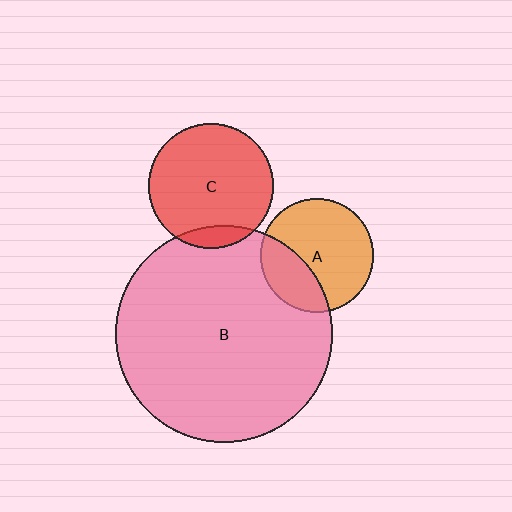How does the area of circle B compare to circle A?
Approximately 3.7 times.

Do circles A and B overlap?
Yes.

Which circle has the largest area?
Circle B (pink).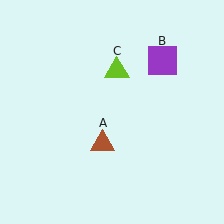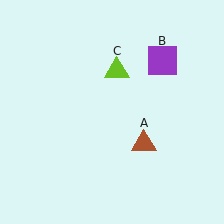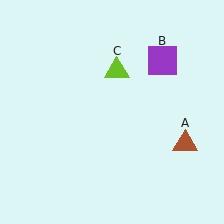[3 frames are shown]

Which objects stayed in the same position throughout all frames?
Purple square (object B) and lime triangle (object C) remained stationary.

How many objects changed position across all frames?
1 object changed position: brown triangle (object A).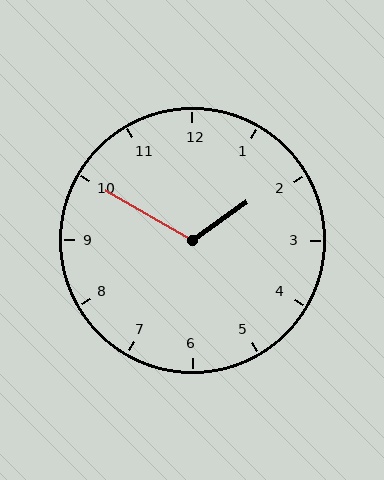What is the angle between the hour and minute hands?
Approximately 115 degrees.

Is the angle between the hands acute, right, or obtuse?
It is obtuse.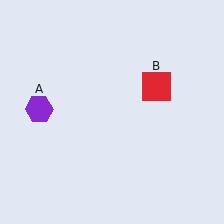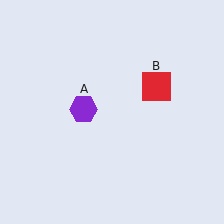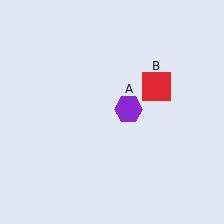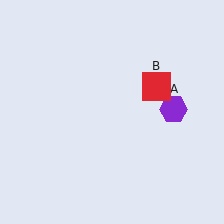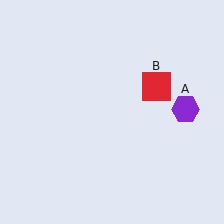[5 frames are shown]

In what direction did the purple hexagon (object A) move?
The purple hexagon (object A) moved right.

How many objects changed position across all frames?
1 object changed position: purple hexagon (object A).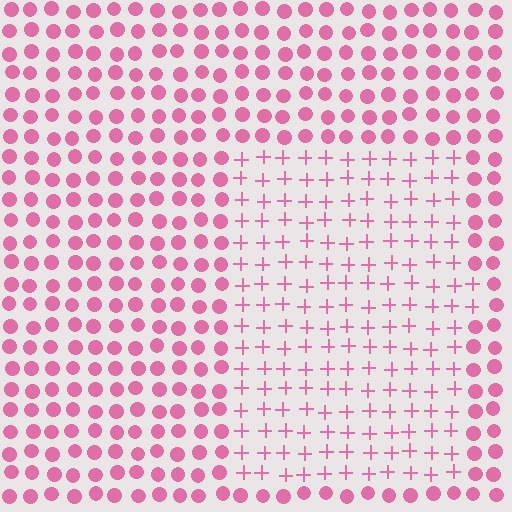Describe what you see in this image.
The image is filled with small pink elements arranged in a uniform grid. A rectangle-shaped region contains plus signs, while the surrounding area contains circles. The boundary is defined purely by the change in element shape.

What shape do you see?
I see a rectangle.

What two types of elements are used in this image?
The image uses plus signs inside the rectangle region and circles outside it.